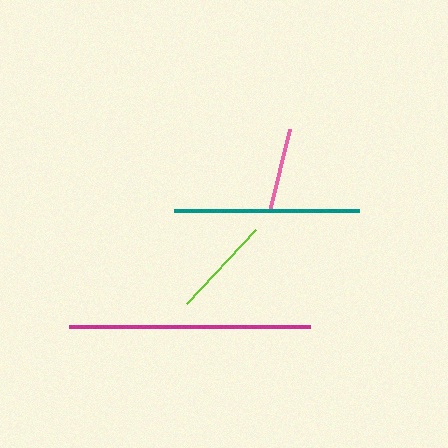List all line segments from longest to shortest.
From longest to shortest: magenta, teal, lime, pink.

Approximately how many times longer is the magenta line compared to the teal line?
The magenta line is approximately 1.3 times the length of the teal line.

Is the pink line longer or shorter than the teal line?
The teal line is longer than the pink line.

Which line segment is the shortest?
The pink line is the shortest at approximately 84 pixels.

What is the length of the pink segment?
The pink segment is approximately 84 pixels long.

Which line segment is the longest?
The magenta line is the longest at approximately 242 pixels.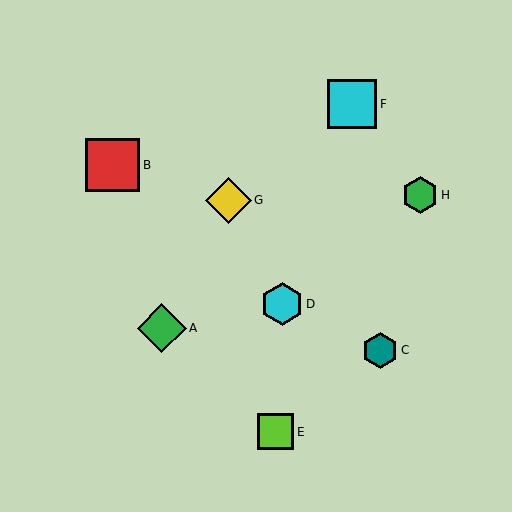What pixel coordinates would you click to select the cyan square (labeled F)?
Click at (352, 104) to select the cyan square F.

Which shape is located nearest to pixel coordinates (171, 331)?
The green diamond (labeled A) at (162, 328) is nearest to that location.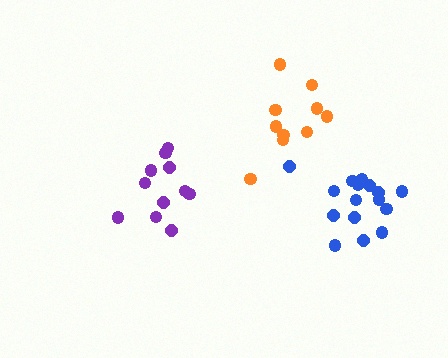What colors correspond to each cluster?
The clusters are colored: blue, orange, purple.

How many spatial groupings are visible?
There are 3 spatial groupings.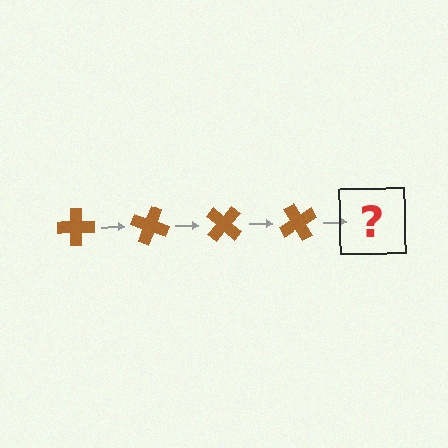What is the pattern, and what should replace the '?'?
The pattern is that the cross rotates 20 degrees each step. The '?' should be a brown cross rotated 80 degrees.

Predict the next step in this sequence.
The next step is a brown cross rotated 80 degrees.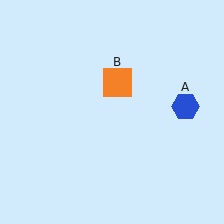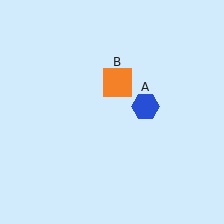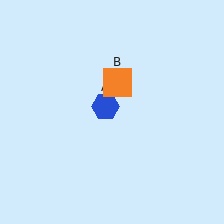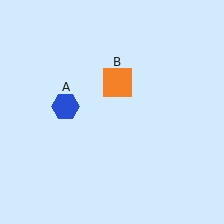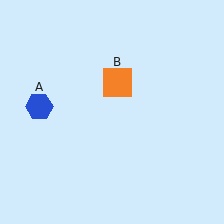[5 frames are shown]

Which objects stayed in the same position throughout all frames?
Orange square (object B) remained stationary.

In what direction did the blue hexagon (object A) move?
The blue hexagon (object A) moved left.